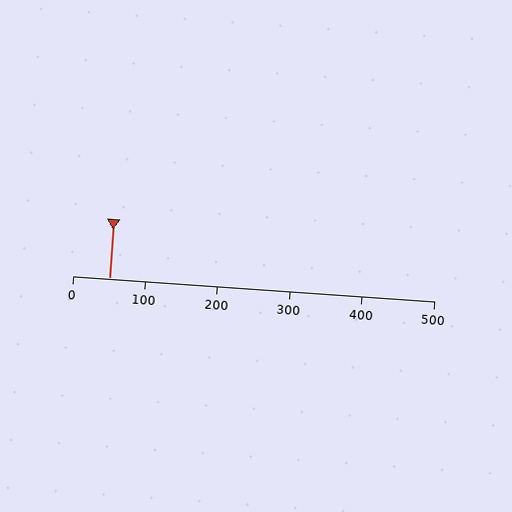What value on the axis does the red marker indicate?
The marker indicates approximately 50.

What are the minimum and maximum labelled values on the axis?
The axis runs from 0 to 500.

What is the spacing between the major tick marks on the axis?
The major ticks are spaced 100 apart.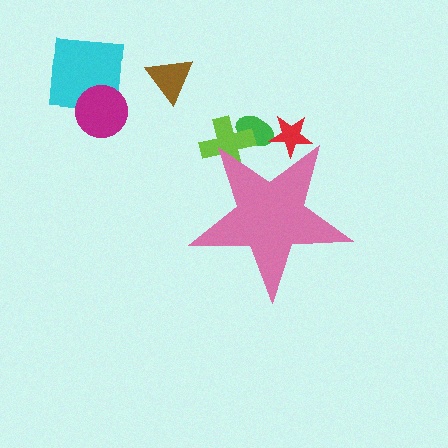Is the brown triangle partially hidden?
No, the brown triangle is fully visible.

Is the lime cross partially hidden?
Yes, the lime cross is partially hidden behind the pink star.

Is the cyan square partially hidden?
No, the cyan square is fully visible.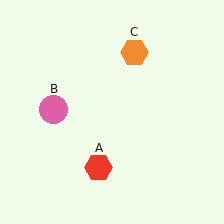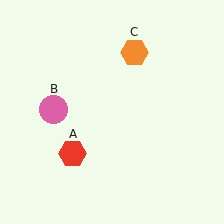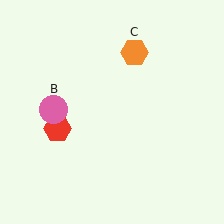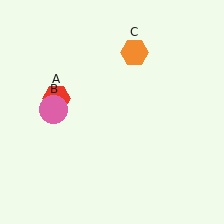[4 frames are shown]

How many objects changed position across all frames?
1 object changed position: red hexagon (object A).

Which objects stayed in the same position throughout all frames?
Pink circle (object B) and orange hexagon (object C) remained stationary.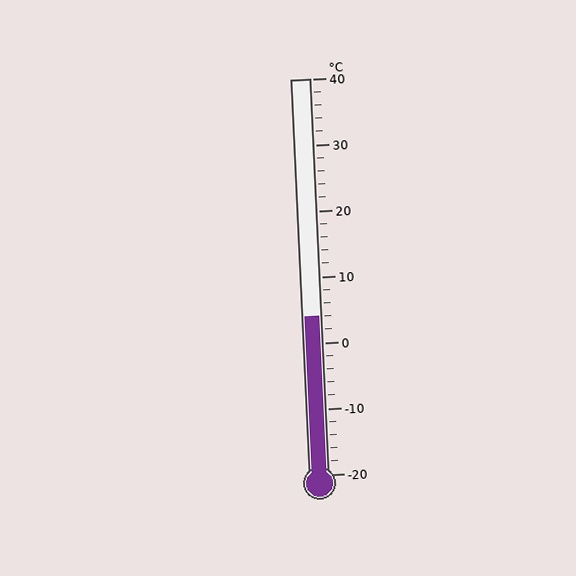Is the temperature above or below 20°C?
The temperature is below 20°C.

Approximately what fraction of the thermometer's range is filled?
The thermometer is filled to approximately 40% of its range.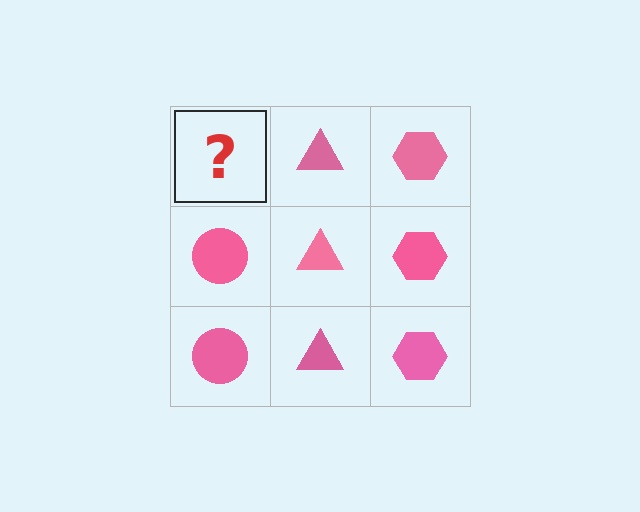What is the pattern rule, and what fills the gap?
The rule is that each column has a consistent shape. The gap should be filled with a pink circle.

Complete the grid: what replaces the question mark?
The question mark should be replaced with a pink circle.